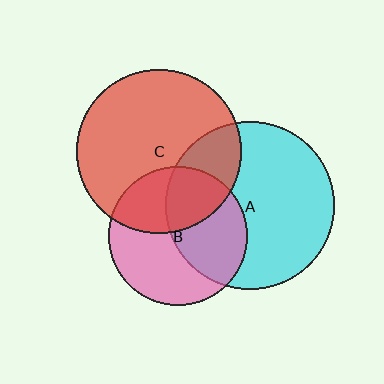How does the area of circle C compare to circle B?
Approximately 1.4 times.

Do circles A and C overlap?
Yes.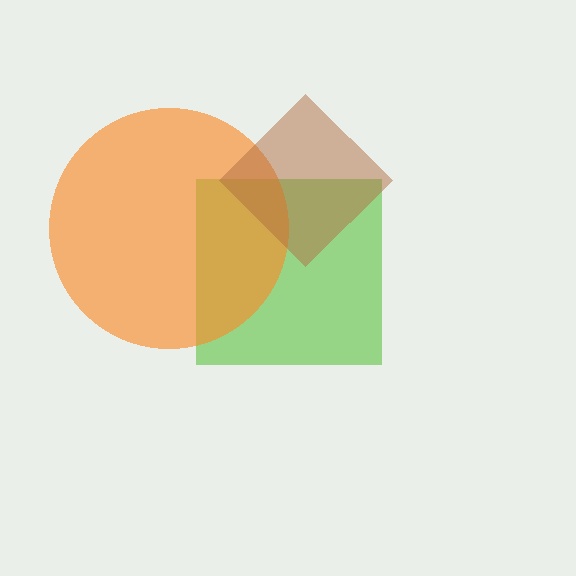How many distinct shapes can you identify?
There are 3 distinct shapes: a lime square, an orange circle, a brown diamond.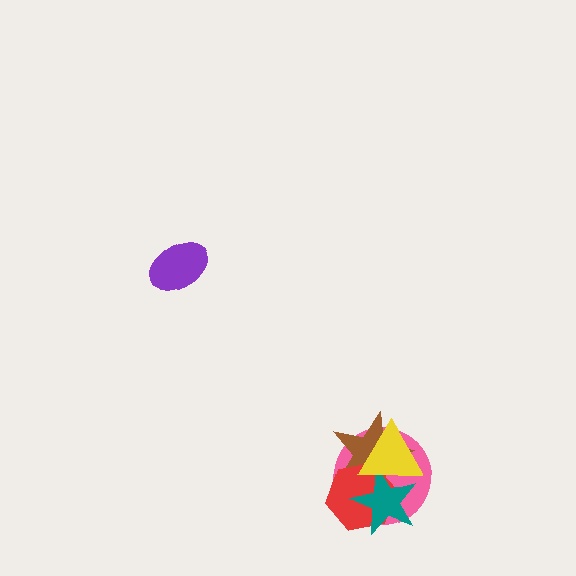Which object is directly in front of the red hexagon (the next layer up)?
The teal star is directly in front of the red hexagon.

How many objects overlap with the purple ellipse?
0 objects overlap with the purple ellipse.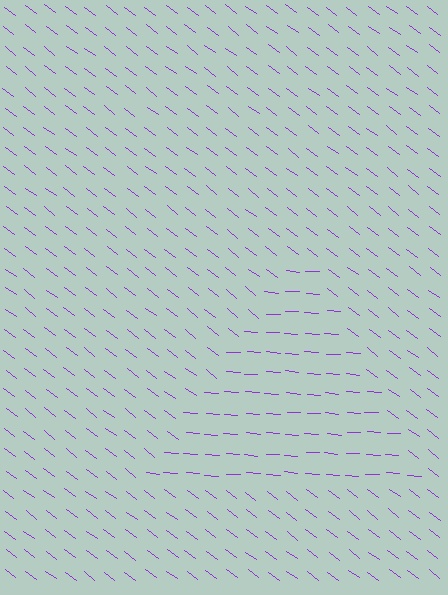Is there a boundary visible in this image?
Yes, there is a texture boundary formed by a change in line orientation.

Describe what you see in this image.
The image is filled with small purple line segments. A triangle region in the image has lines oriented differently from the surrounding lines, creating a visible texture boundary.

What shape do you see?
I see a triangle.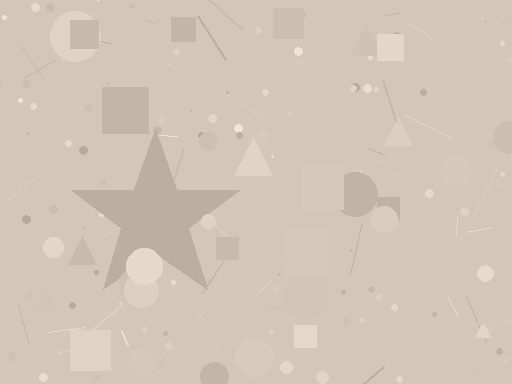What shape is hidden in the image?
A star is hidden in the image.